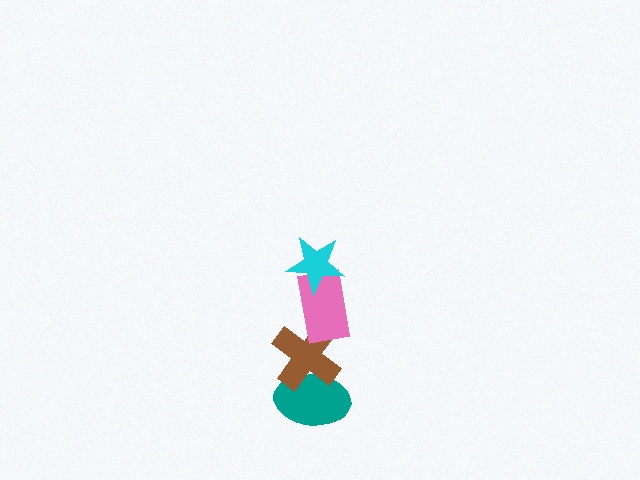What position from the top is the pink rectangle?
The pink rectangle is 2nd from the top.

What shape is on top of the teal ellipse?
The brown cross is on top of the teal ellipse.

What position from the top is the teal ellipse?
The teal ellipse is 4th from the top.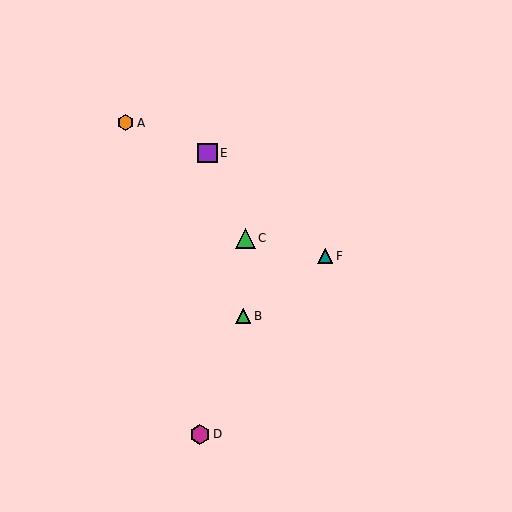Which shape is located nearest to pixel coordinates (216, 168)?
The purple square (labeled E) at (208, 153) is nearest to that location.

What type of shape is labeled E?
Shape E is a purple square.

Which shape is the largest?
The green triangle (labeled C) is the largest.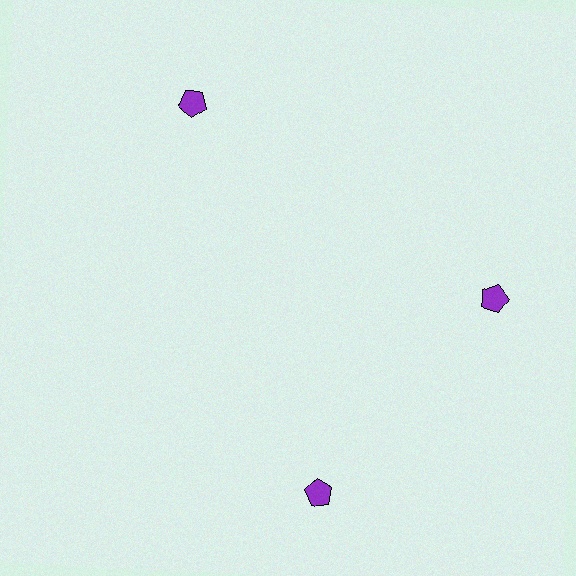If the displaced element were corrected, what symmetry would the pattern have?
It would have 3-fold rotational symmetry — the pattern would map onto itself every 120 degrees.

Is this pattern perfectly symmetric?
No. The 3 purple pentagons are arranged in a ring, but one element near the 7 o'clock position is rotated out of alignment along the ring, breaking the 3-fold rotational symmetry.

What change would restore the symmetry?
The symmetry would be restored by rotating it back into even spacing with its neighbors so that all 3 pentagons sit at equal angles and equal distance from the center.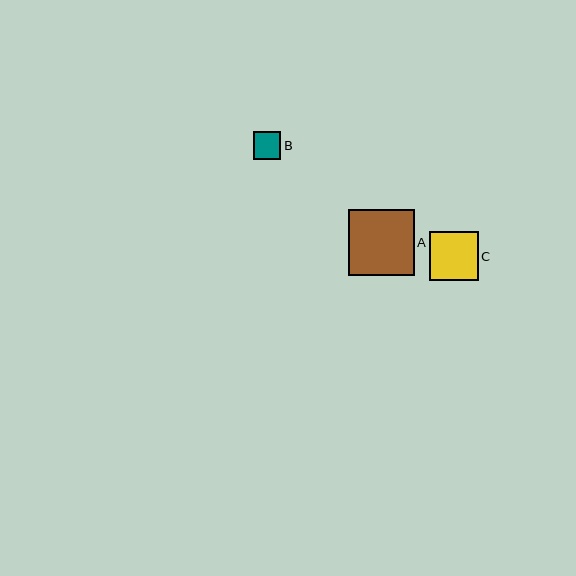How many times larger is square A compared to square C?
Square A is approximately 1.3 times the size of square C.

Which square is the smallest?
Square B is the smallest with a size of approximately 28 pixels.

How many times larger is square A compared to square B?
Square A is approximately 2.4 times the size of square B.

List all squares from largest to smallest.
From largest to smallest: A, C, B.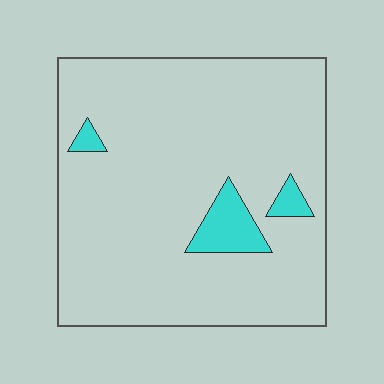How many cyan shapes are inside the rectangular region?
3.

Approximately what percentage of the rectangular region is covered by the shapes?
Approximately 5%.